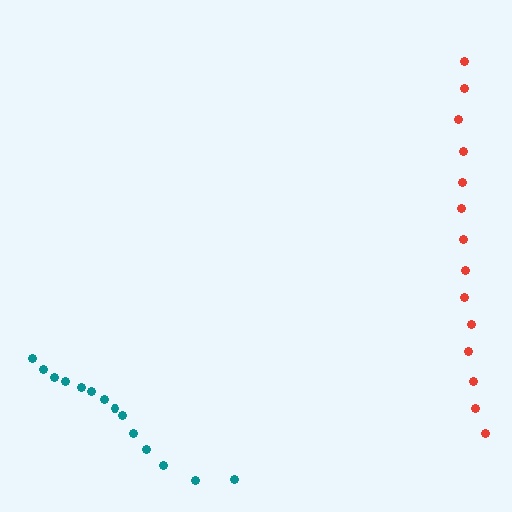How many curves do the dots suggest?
There are 2 distinct paths.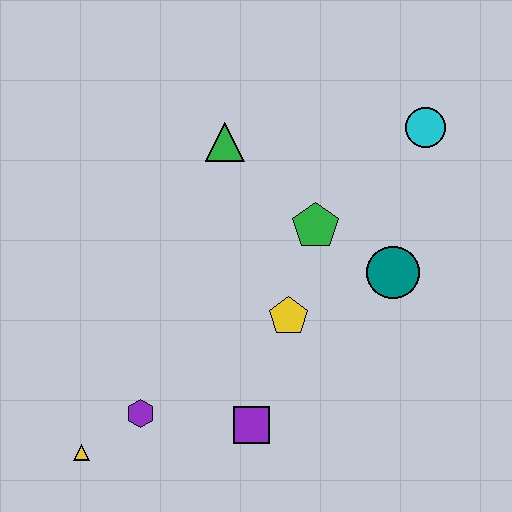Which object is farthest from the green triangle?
The yellow triangle is farthest from the green triangle.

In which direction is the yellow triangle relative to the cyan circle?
The yellow triangle is to the left of the cyan circle.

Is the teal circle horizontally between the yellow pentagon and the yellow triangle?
No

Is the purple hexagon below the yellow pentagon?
Yes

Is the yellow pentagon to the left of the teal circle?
Yes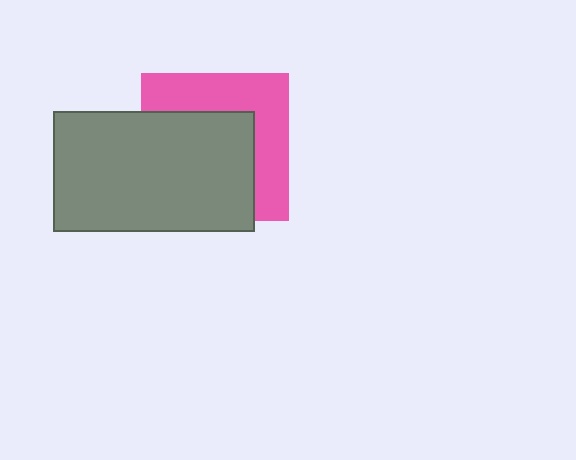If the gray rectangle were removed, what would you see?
You would see the complete pink square.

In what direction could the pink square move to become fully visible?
The pink square could move toward the upper-right. That would shift it out from behind the gray rectangle entirely.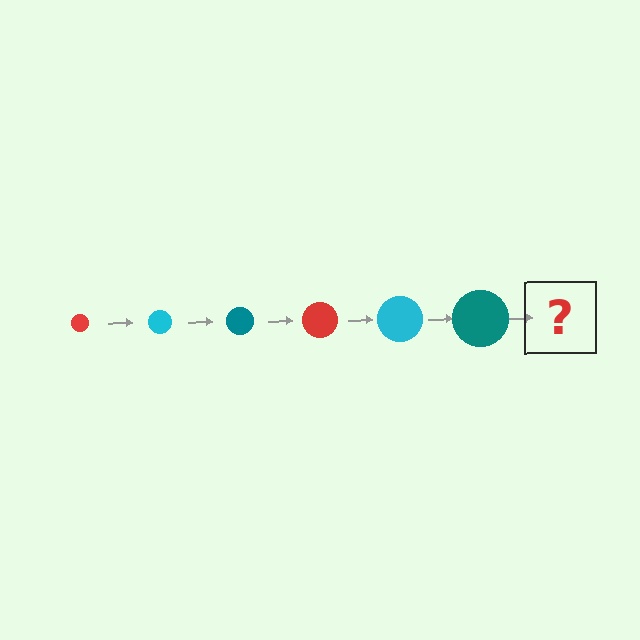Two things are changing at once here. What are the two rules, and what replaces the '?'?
The two rules are that the circle grows larger each step and the color cycles through red, cyan, and teal. The '?' should be a red circle, larger than the previous one.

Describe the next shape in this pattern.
It should be a red circle, larger than the previous one.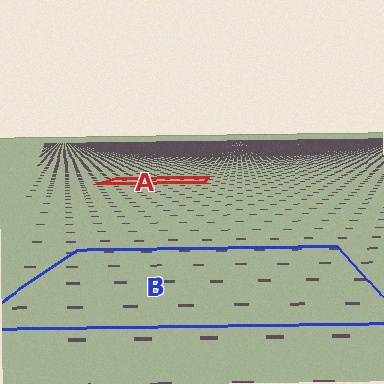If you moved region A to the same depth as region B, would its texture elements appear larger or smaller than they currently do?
They would appear larger. At a closer depth, the same texture elements are projected at a bigger on-screen size.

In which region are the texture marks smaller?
The texture marks are smaller in region A, because it is farther away.